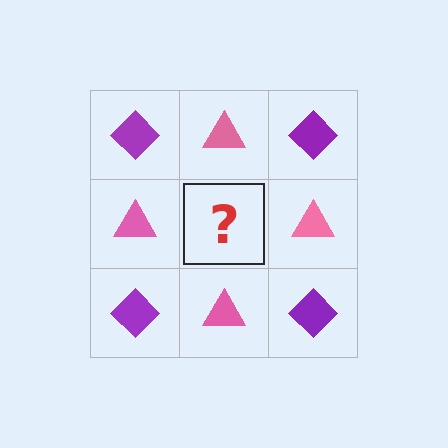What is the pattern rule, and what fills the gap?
The rule is that it alternates purple diamond and pink triangle in a checkerboard pattern. The gap should be filled with a purple diamond.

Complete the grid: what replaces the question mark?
The question mark should be replaced with a purple diamond.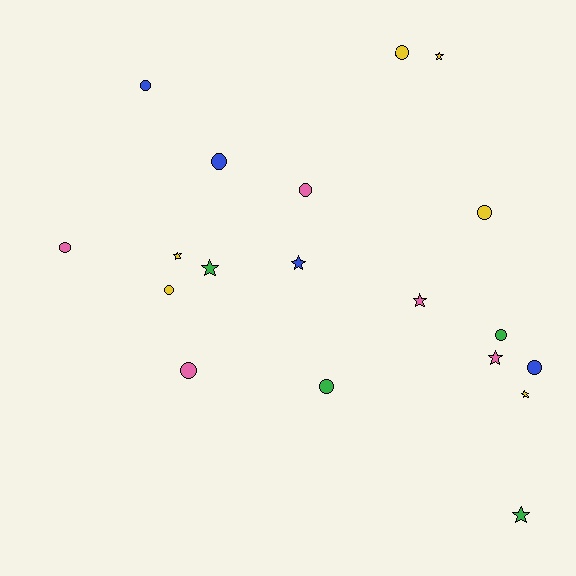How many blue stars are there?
There is 1 blue star.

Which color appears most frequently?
Yellow, with 6 objects.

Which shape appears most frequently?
Circle, with 11 objects.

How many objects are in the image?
There are 19 objects.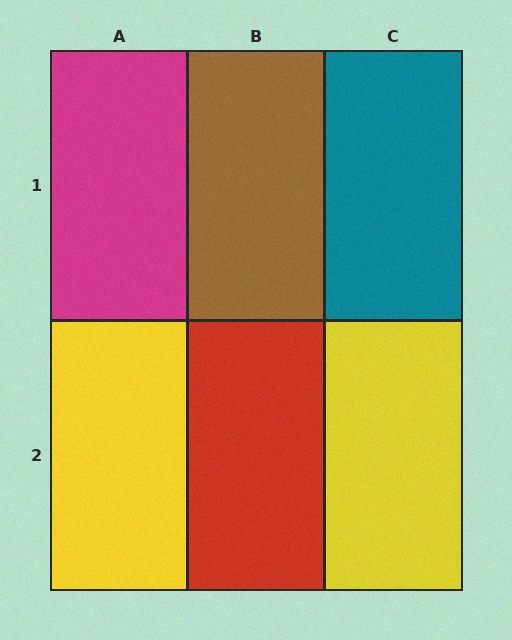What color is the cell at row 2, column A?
Yellow.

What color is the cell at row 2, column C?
Yellow.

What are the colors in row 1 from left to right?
Magenta, brown, teal.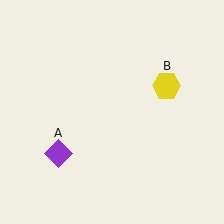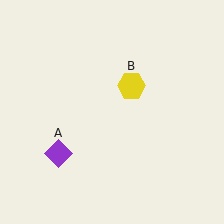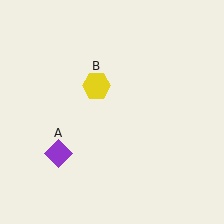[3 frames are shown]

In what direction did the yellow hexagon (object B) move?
The yellow hexagon (object B) moved left.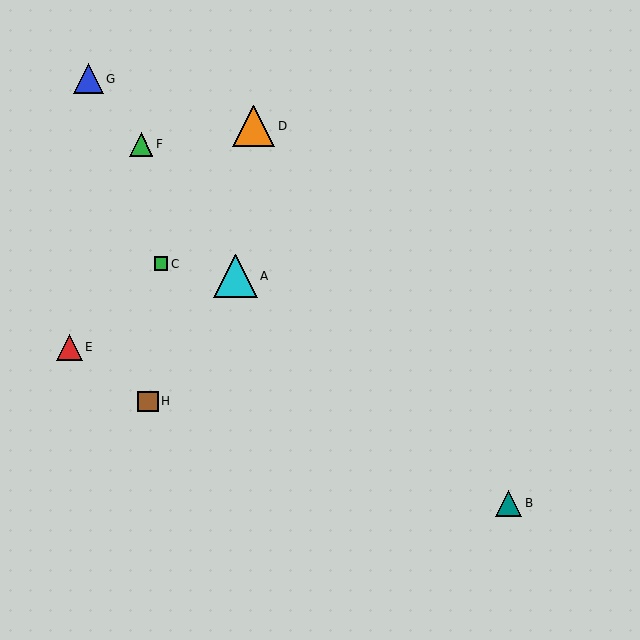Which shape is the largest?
The cyan triangle (labeled A) is the largest.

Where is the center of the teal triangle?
The center of the teal triangle is at (509, 503).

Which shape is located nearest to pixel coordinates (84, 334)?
The red triangle (labeled E) at (70, 347) is nearest to that location.